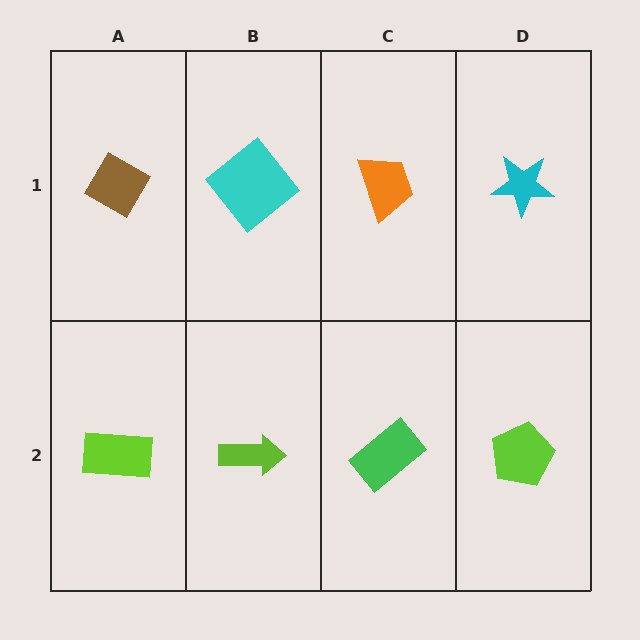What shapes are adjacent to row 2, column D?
A cyan star (row 1, column D), a green rectangle (row 2, column C).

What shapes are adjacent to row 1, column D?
A lime pentagon (row 2, column D), an orange trapezoid (row 1, column C).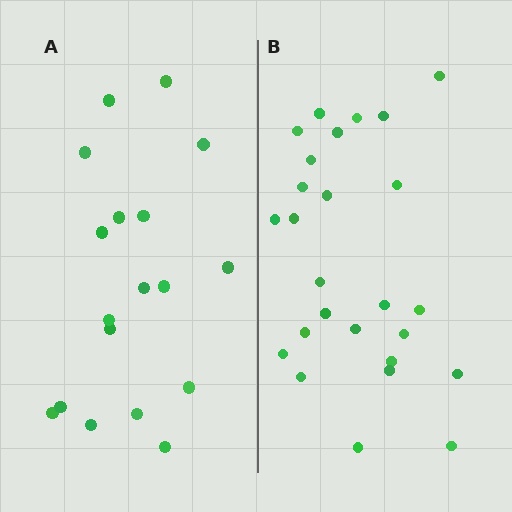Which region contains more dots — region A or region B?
Region B (the right region) has more dots.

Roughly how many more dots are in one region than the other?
Region B has roughly 8 or so more dots than region A.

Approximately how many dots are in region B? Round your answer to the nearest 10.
About 30 dots. (The exact count is 26, which rounds to 30.)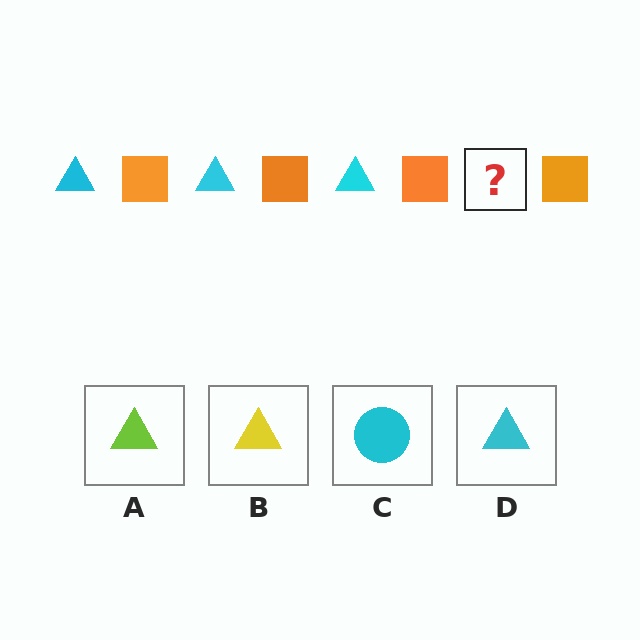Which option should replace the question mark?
Option D.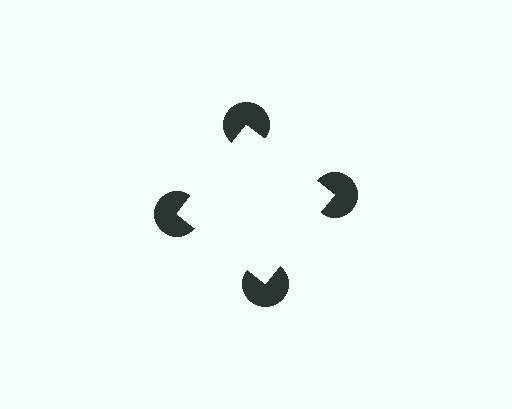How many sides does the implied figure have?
4 sides.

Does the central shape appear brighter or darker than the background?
It typically appears slightly brighter than the background, even though no actual brightness change is drawn.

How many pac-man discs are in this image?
There are 4 — one at each vertex of the illusory square.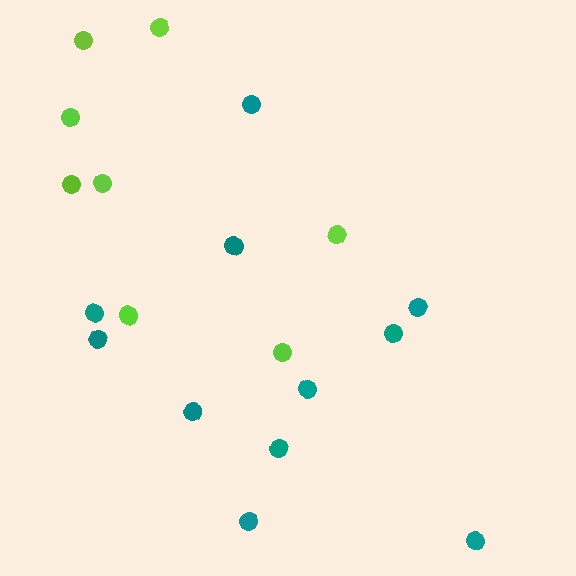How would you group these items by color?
There are 2 groups: one group of lime circles (8) and one group of teal circles (11).